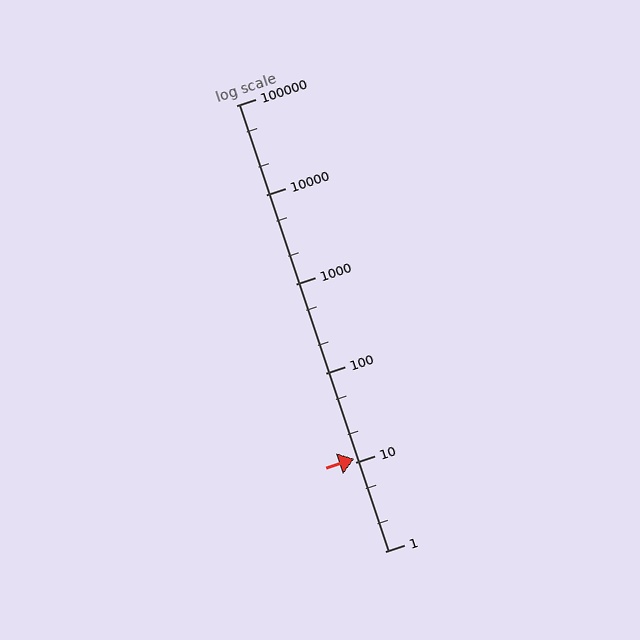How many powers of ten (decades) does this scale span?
The scale spans 5 decades, from 1 to 100000.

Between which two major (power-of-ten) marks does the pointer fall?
The pointer is between 10 and 100.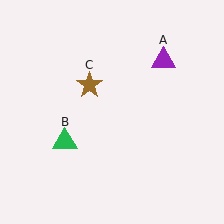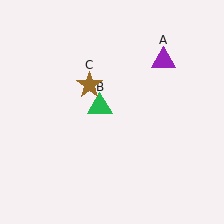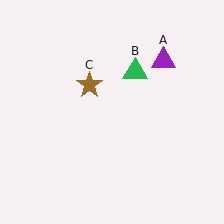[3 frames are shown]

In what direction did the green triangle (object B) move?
The green triangle (object B) moved up and to the right.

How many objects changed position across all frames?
1 object changed position: green triangle (object B).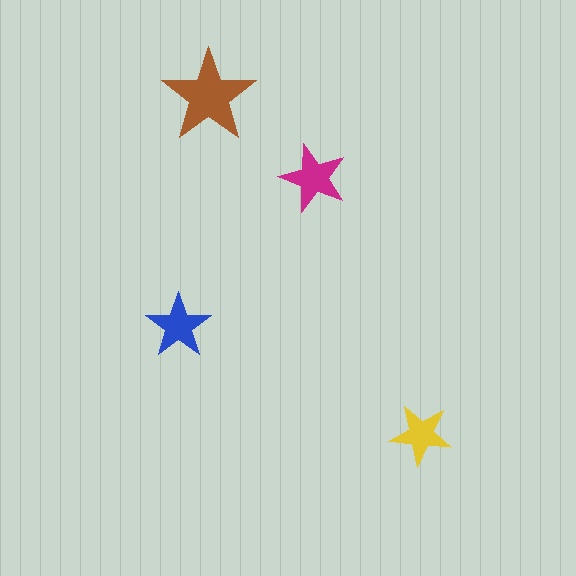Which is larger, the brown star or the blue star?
The brown one.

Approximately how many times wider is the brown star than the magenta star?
About 1.5 times wider.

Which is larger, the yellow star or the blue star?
The blue one.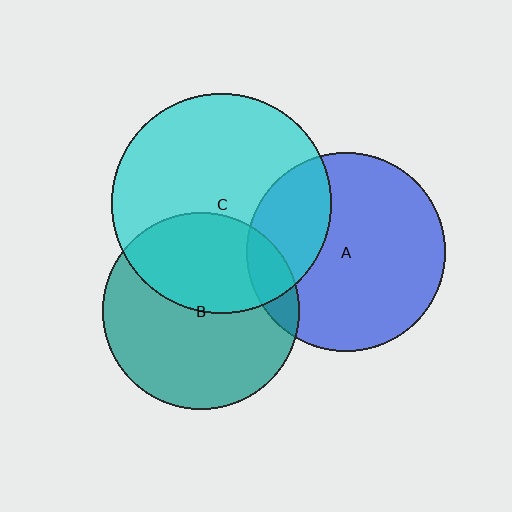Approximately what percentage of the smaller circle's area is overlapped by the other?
Approximately 10%.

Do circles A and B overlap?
Yes.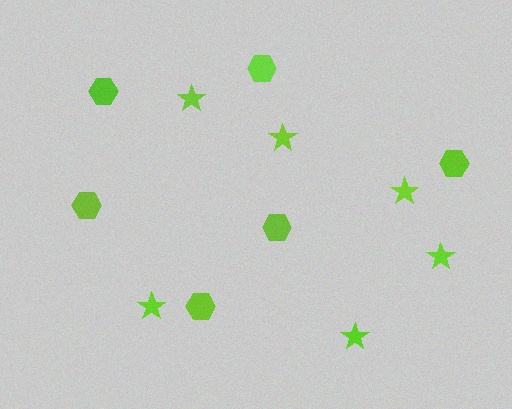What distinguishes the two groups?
There are 2 groups: one group of stars (6) and one group of hexagons (6).